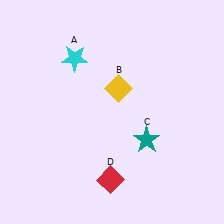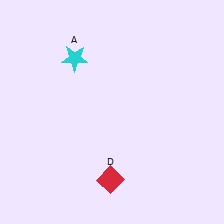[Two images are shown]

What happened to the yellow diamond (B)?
The yellow diamond (B) was removed in Image 2. It was in the top-right area of Image 1.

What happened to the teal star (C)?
The teal star (C) was removed in Image 2. It was in the bottom-right area of Image 1.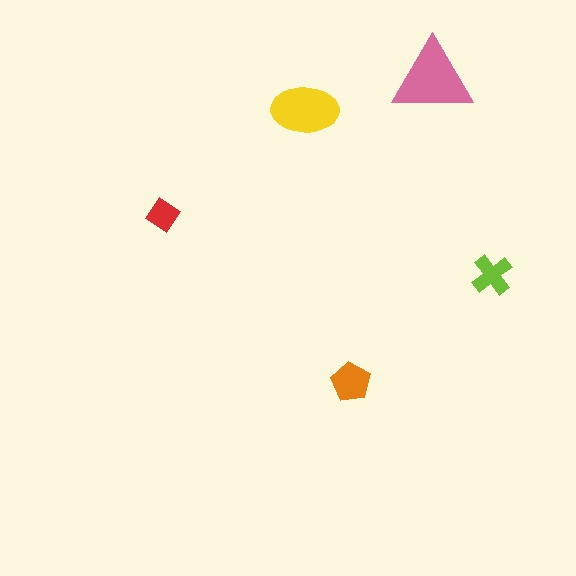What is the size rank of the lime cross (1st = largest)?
4th.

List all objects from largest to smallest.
The pink triangle, the yellow ellipse, the orange pentagon, the lime cross, the red diamond.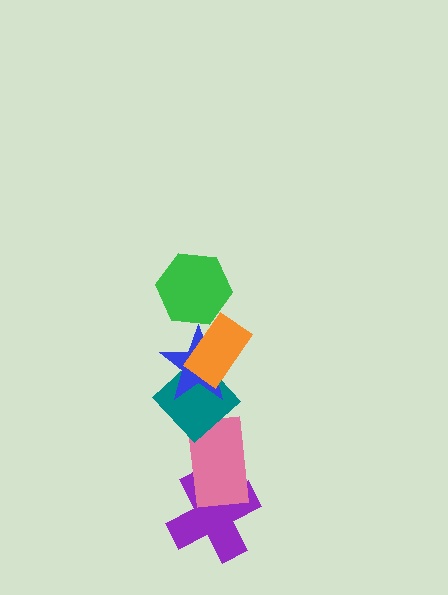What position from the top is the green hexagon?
The green hexagon is 1st from the top.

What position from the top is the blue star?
The blue star is 3rd from the top.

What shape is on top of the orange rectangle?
The green hexagon is on top of the orange rectangle.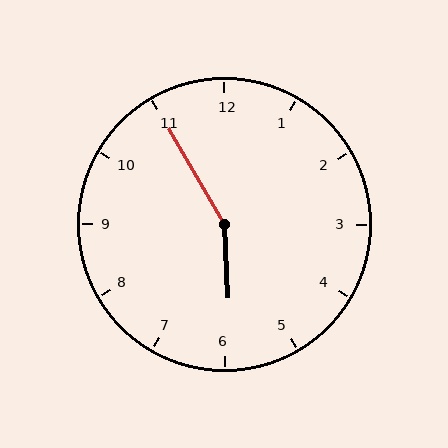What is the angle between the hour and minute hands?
Approximately 152 degrees.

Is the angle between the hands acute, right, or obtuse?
It is obtuse.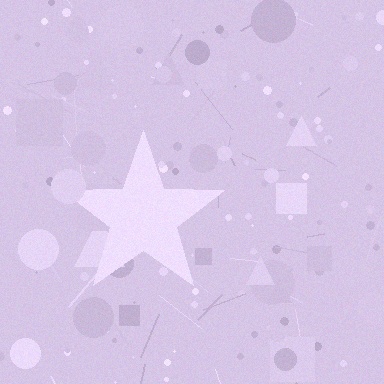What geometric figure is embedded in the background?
A star is embedded in the background.